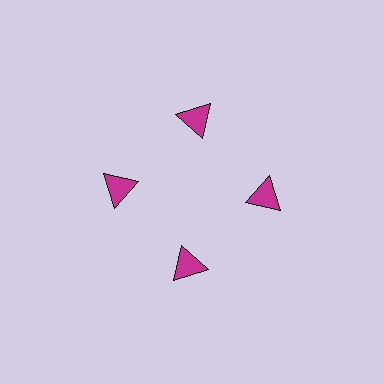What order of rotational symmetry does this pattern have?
This pattern has 4-fold rotational symmetry.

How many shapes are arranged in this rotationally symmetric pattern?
There are 4 shapes, arranged in 4 groups of 1.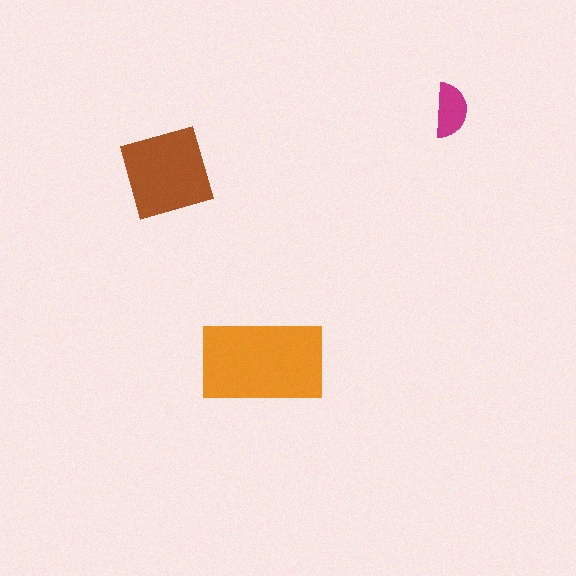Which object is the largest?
The orange rectangle.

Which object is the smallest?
The magenta semicircle.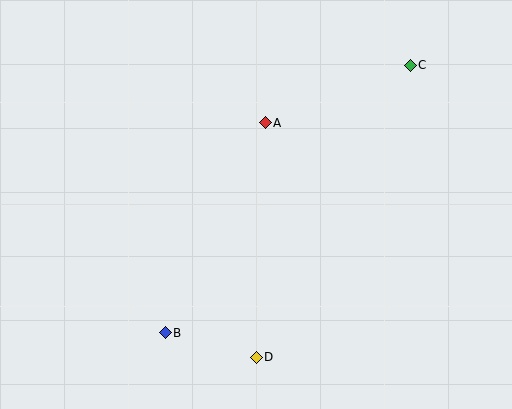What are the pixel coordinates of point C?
Point C is at (410, 65).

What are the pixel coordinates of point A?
Point A is at (265, 123).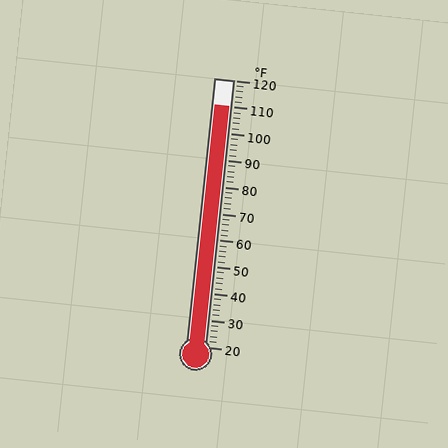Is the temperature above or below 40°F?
The temperature is above 40°F.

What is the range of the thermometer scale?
The thermometer scale ranges from 20°F to 120°F.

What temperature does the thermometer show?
The thermometer shows approximately 110°F.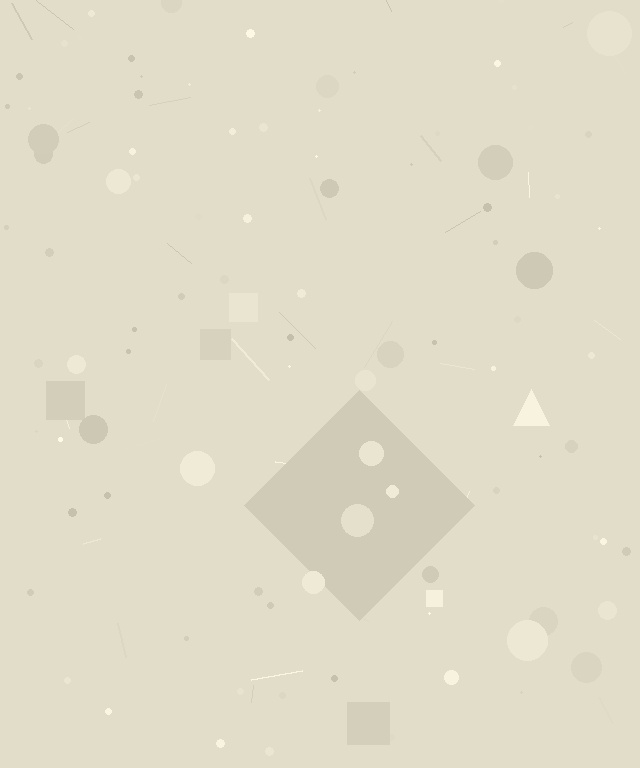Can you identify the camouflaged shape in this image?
The camouflaged shape is a diamond.